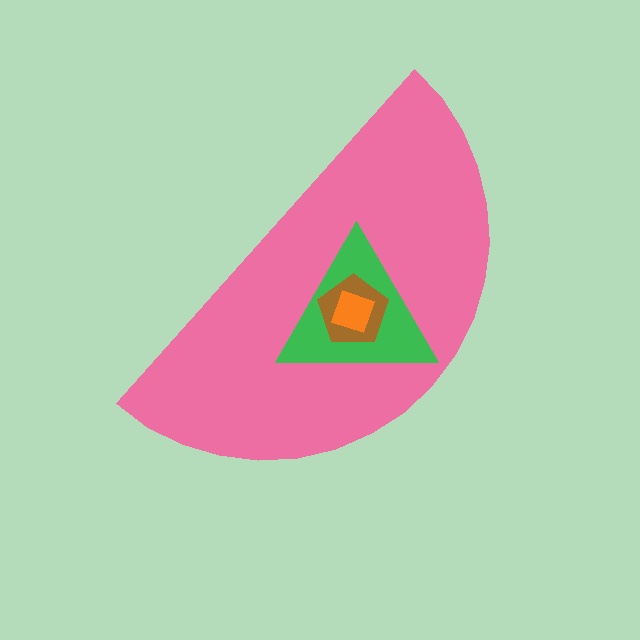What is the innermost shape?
The orange diamond.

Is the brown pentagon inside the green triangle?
Yes.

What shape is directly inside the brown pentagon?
The orange diamond.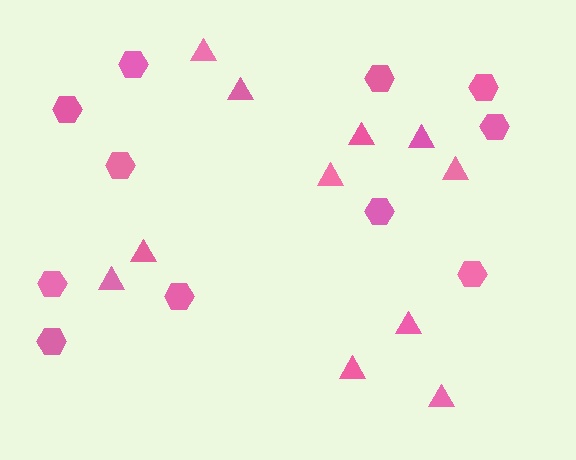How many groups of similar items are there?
There are 2 groups: one group of triangles (11) and one group of hexagons (11).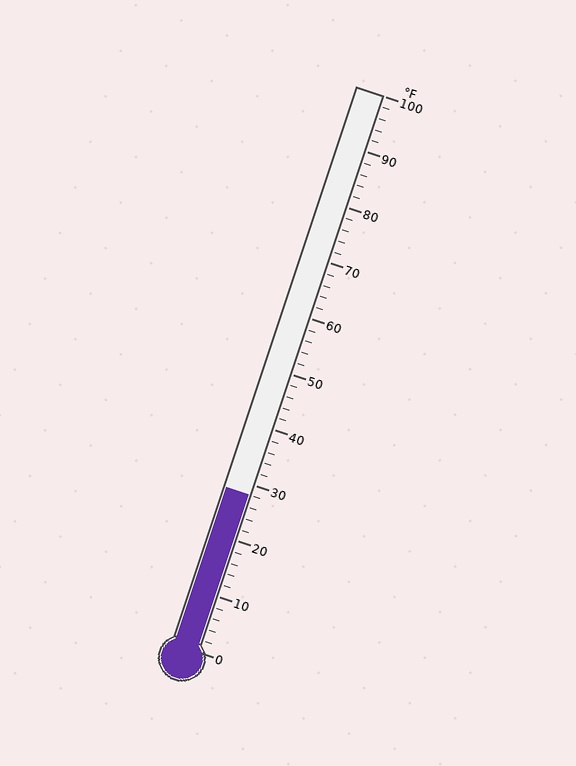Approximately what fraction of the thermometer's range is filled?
The thermometer is filled to approximately 30% of its range.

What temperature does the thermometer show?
The thermometer shows approximately 28°F.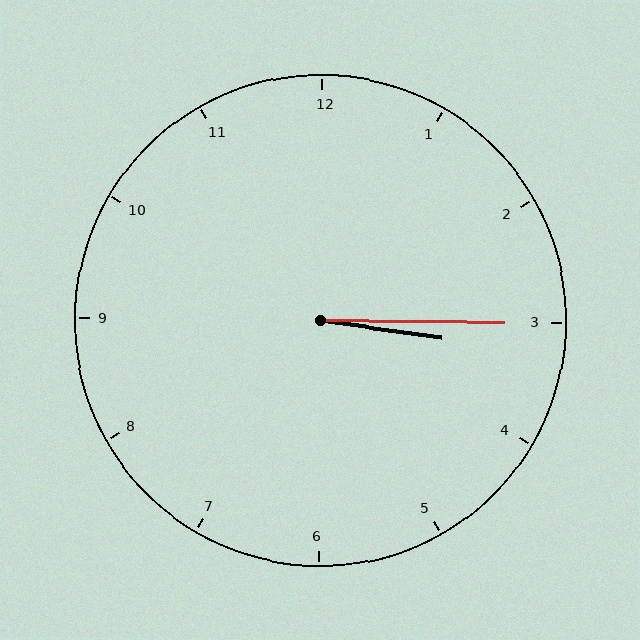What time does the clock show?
3:15.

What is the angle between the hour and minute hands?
Approximately 8 degrees.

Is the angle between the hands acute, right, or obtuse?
It is acute.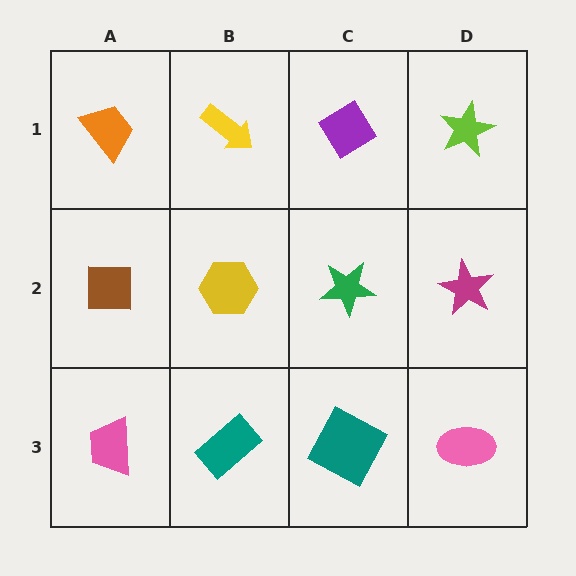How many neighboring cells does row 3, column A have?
2.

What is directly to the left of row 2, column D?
A green star.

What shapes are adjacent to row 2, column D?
A lime star (row 1, column D), a pink ellipse (row 3, column D), a green star (row 2, column C).